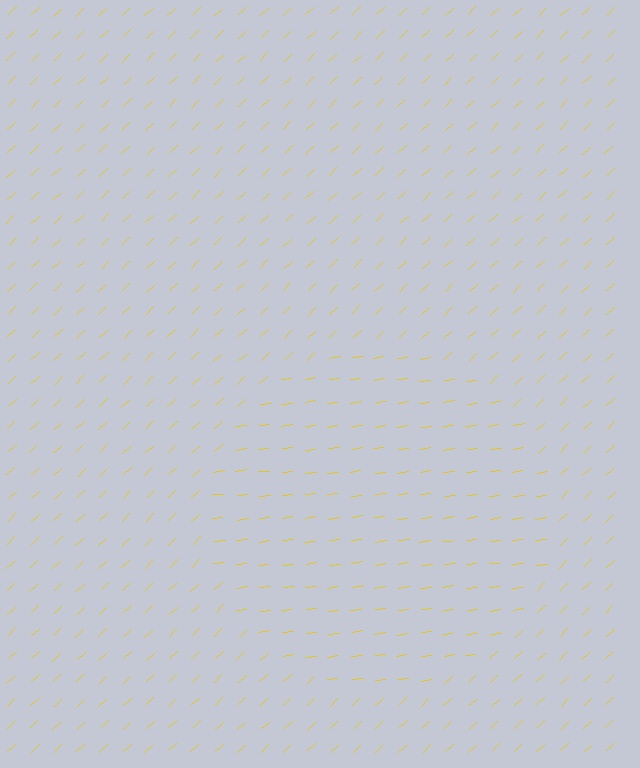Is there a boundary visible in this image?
Yes, there is a texture boundary formed by a change in line orientation.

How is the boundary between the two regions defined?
The boundary is defined purely by a change in line orientation (approximately 36 degrees difference). All lines are the same color and thickness.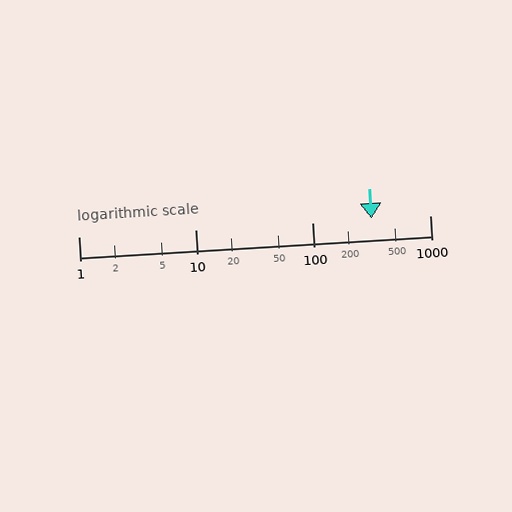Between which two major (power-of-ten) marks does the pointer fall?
The pointer is between 100 and 1000.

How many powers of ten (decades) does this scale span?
The scale spans 3 decades, from 1 to 1000.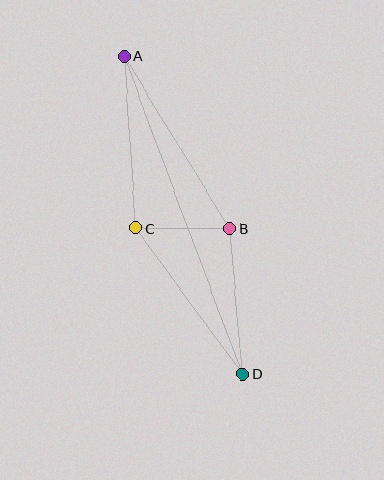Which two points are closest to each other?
Points B and C are closest to each other.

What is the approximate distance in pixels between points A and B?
The distance between A and B is approximately 202 pixels.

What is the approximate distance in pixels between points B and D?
The distance between B and D is approximately 145 pixels.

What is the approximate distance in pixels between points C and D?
The distance between C and D is approximately 180 pixels.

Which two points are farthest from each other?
Points A and D are farthest from each other.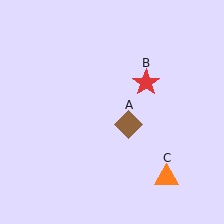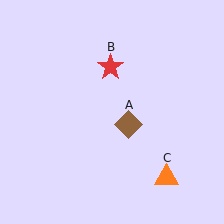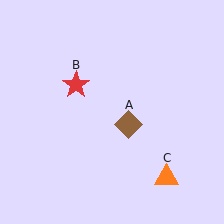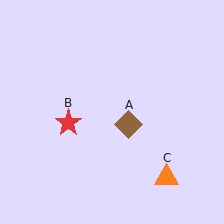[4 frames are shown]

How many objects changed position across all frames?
1 object changed position: red star (object B).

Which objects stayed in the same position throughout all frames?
Brown diamond (object A) and orange triangle (object C) remained stationary.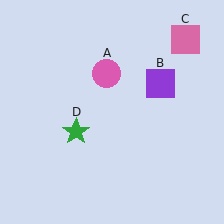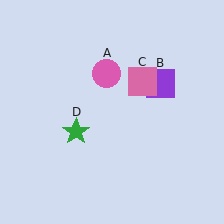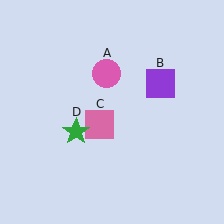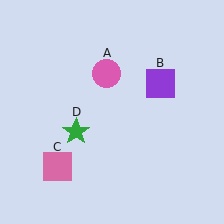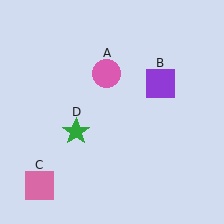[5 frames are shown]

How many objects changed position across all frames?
1 object changed position: pink square (object C).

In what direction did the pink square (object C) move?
The pink square (object C) moved down and to the left.